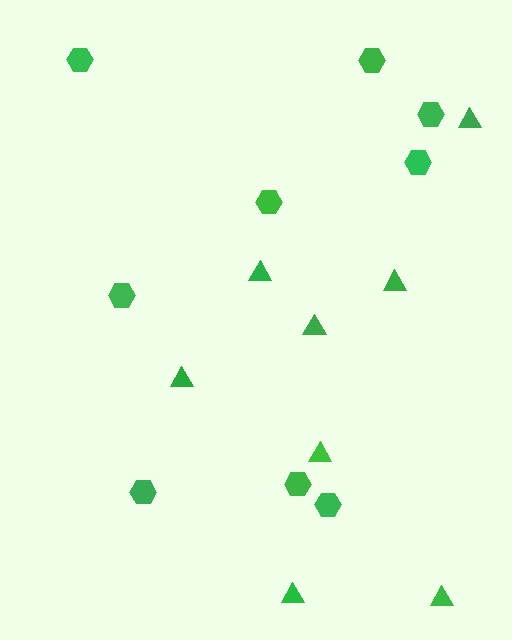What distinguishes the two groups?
There are 2 groups: one group of hexagons (9) and one group of triangles (8).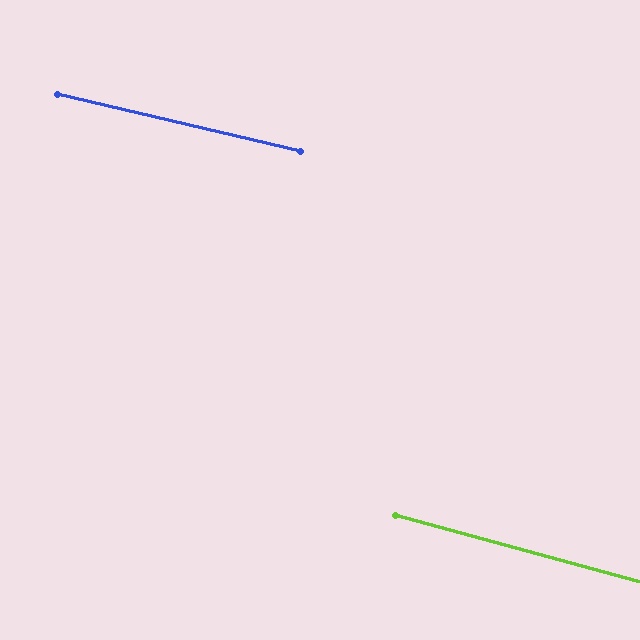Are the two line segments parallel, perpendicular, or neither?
Parallel — their directions differ by only 2.0°.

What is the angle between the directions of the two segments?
Approximately 2 degrees.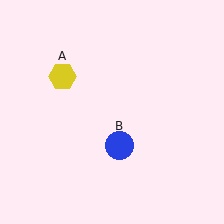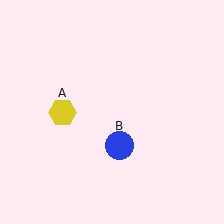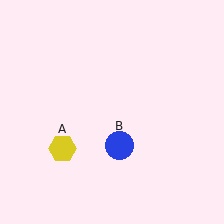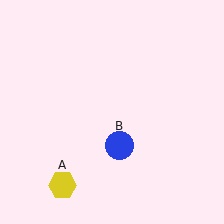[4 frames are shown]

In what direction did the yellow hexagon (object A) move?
The yellow hexagon (object A) moved down.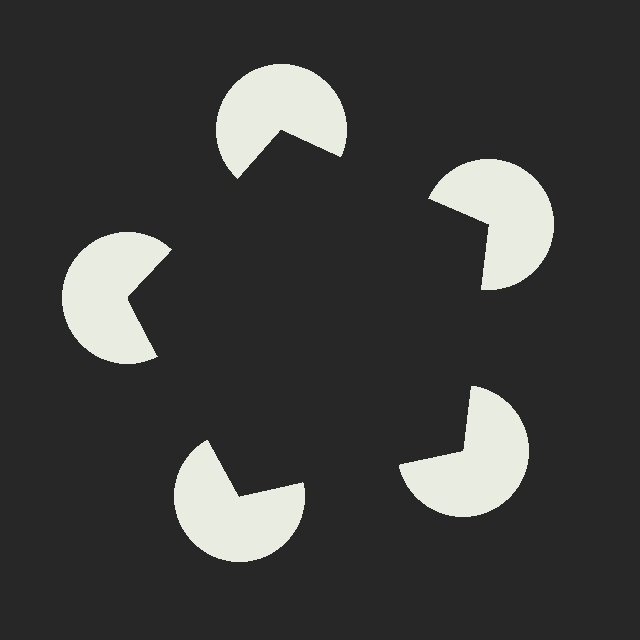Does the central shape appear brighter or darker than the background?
It typically appears slightly darker than the background, even though no actual brightness change is drawn.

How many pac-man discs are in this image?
There are 5 — one at each vertex of the illusory pentagon.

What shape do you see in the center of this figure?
An illusory pentagon — its edges are inferred from the aligned wedge cuts in the pac-man discs, not physically drawn.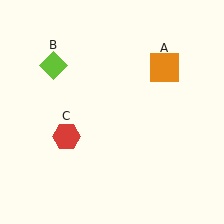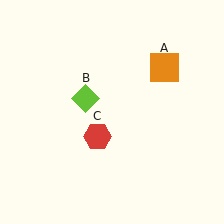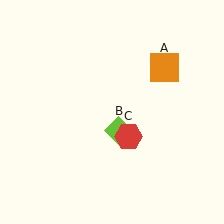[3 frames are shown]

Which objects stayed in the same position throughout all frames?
Orange square (object A) remained stationary.